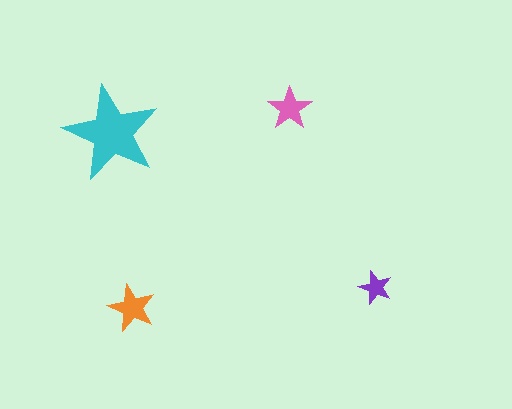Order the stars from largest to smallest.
the cyan one, the orange one, the pink one, the purple one.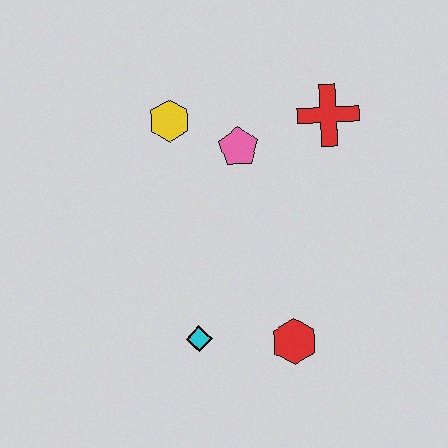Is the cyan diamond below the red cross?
Yes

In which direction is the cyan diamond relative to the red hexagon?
The cyan diamond is to the left of the red hexagon.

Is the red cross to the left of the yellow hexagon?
No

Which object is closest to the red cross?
The pink pentagon is closest to the red cross.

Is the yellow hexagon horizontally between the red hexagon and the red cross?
No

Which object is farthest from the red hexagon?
The yellow hexagon is farthest from the red hexagon.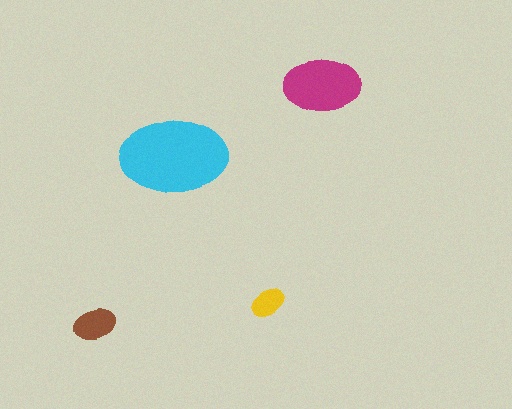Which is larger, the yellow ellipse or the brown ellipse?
The brown one.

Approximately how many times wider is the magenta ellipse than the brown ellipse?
About 2 times wider.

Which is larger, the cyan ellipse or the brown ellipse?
The cyan one.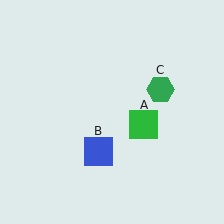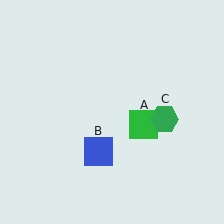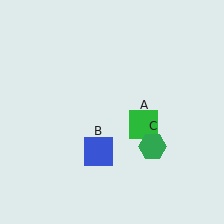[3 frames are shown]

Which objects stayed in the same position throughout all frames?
Green square (object A) and blue square (object B) remained stationary.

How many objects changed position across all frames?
1 object changed position: green hexagon (object C).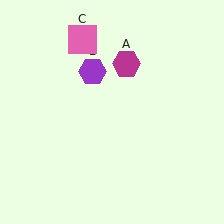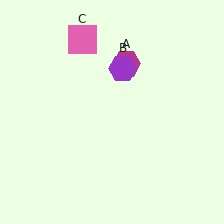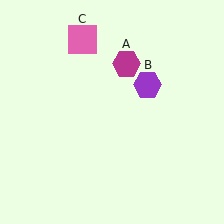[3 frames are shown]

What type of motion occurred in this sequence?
The purple hexagon (object B) rotated clockwise around the center of the scene.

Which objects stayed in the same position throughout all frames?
Magenta hexagon (object A) and pink square (object C) remained stationary.